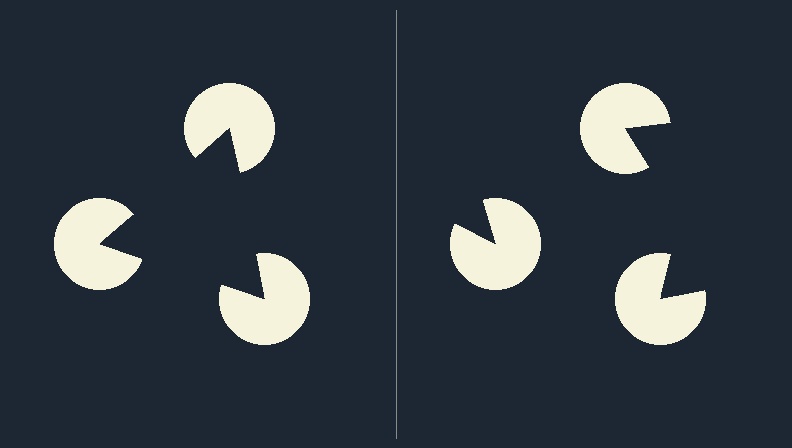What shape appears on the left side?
An illusory triangle.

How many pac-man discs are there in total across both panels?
6 — 3 on each side.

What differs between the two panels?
The pac-man discs are positioned identically on both sides; only the wedge orientations differ. On the left they align to a triangle; on the right they are misaligned.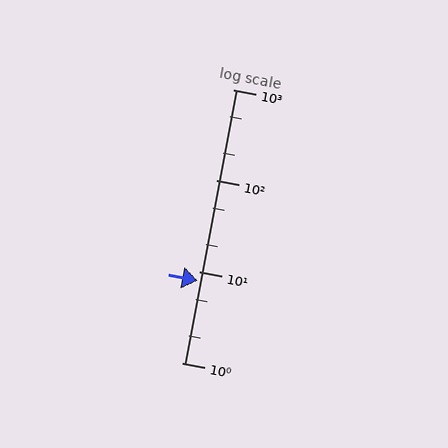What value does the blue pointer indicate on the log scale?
The pointer indicates approximately 7.9.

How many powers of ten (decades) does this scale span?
The scale spans 3 decades, from 1 to 1000.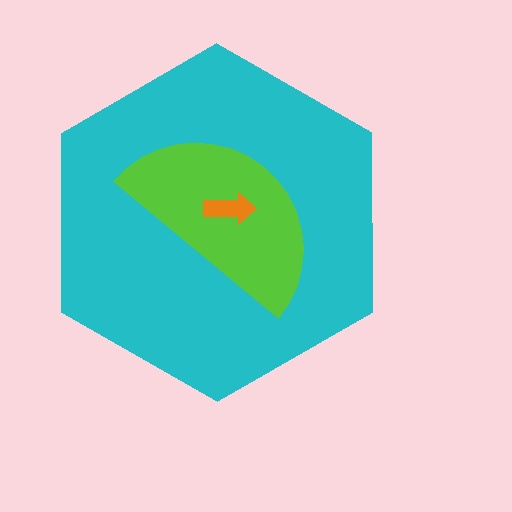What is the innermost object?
The orange arrow.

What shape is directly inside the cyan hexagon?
The lime semicircle.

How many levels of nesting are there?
3.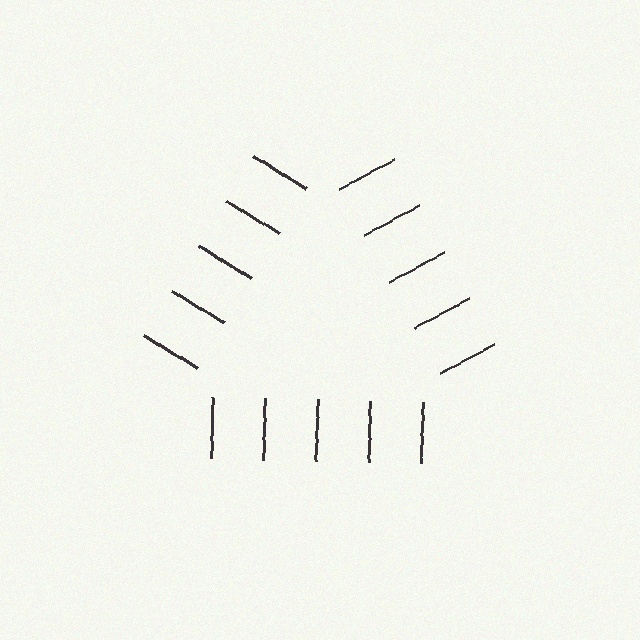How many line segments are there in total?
15 — 5 along each of the 3 edges.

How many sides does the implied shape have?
3 sides — the line-ends trace a triangle.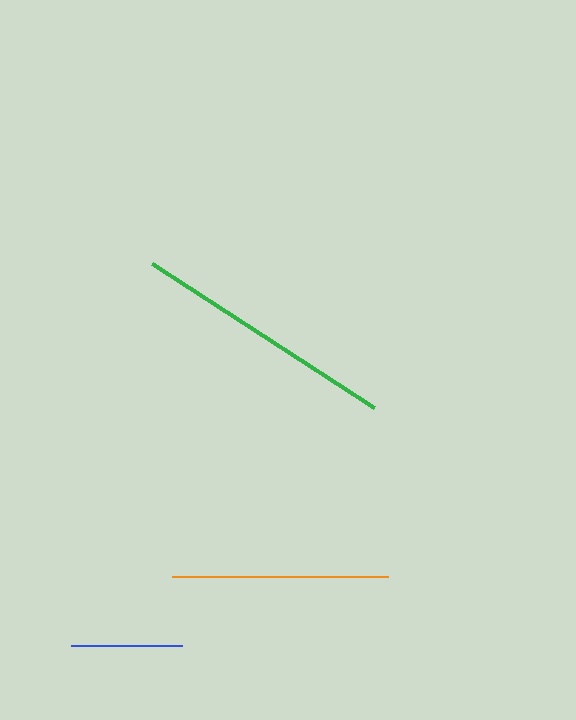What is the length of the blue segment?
The blue segment is approximately 111 pixels long.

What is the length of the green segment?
The green segment is approximately 264 pixels long.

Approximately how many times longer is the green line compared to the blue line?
The green line is approximately 2.4 times the length of the blue line.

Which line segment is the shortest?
The blue line is the shortest at approximately 111 pixels.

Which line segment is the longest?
The green line is the longest at approximately 264 pixels.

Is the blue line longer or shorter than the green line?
The green line is longer than the blue line.